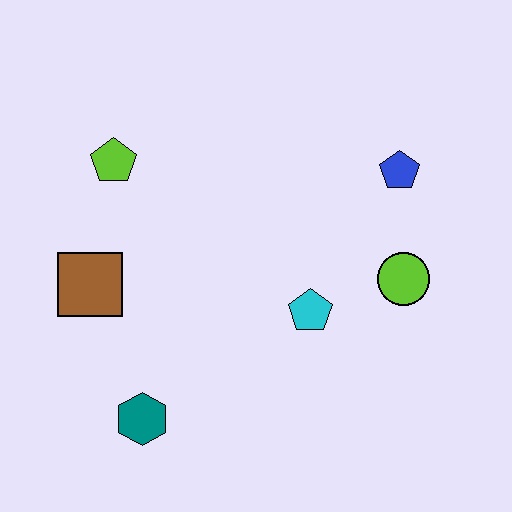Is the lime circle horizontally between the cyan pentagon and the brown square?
No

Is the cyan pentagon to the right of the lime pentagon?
Yes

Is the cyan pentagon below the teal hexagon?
No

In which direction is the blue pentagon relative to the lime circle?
The blue pentagon is above the lime circle.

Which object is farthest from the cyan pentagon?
The lime pentagon is farthest from the cyan pentagon.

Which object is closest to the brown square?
The lime pentagon is closest to the brown square.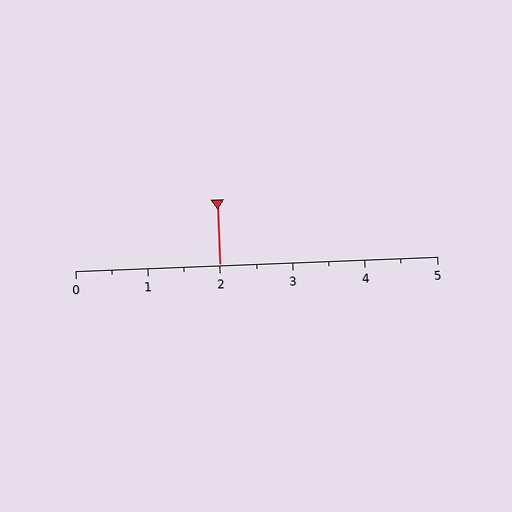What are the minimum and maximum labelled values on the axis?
The axis runs from 0 to 5.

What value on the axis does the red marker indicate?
The marker indicates approximately 2.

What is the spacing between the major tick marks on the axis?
The major ticks are spaced 1 apart.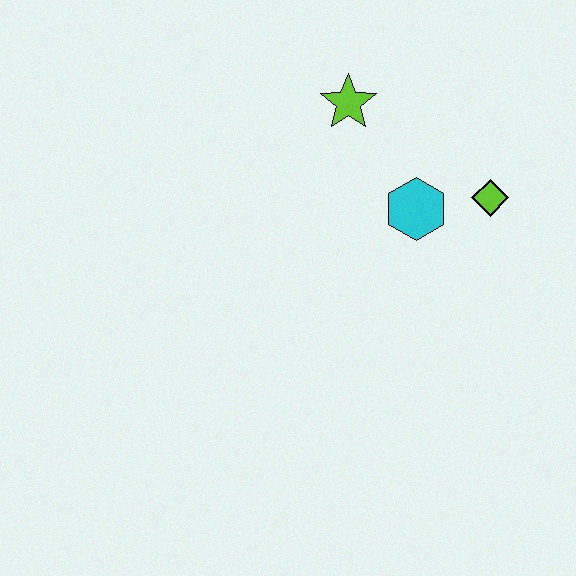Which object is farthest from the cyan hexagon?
The lime star is farthest from the cyan hexagon.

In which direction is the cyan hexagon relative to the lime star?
The cyan hexagon is below the lime star.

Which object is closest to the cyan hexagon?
The lime diamond is closest to the cyan hexagon.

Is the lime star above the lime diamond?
Yes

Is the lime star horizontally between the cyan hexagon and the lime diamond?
No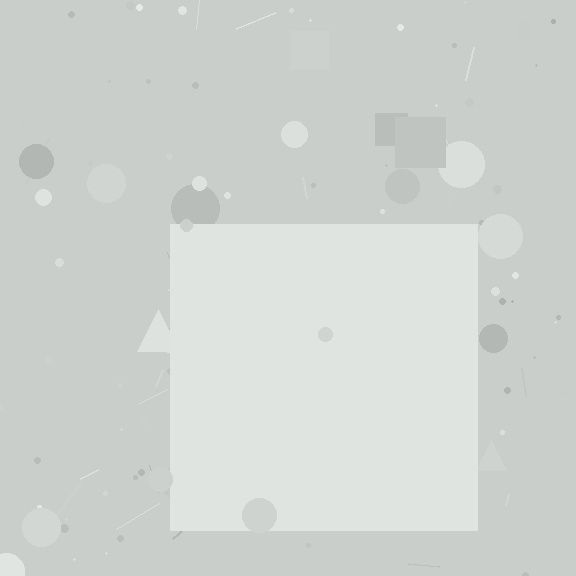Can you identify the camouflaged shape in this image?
The camouflaged shape is a square.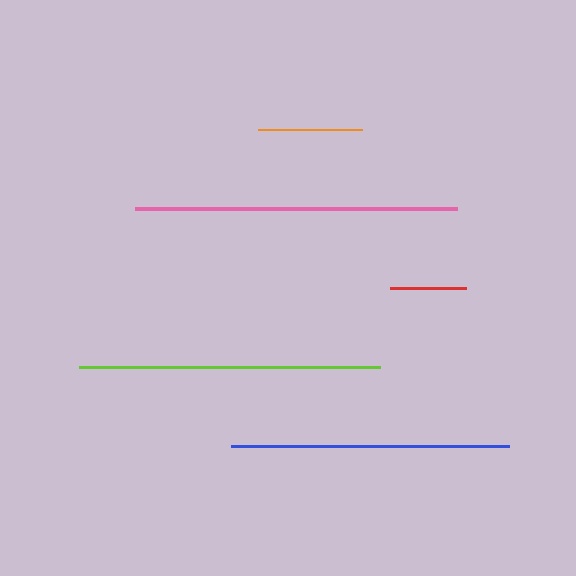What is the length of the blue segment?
The blue segment is approximately 277 pixels long.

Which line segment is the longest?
The pink line is the longest at approximately 322 pixels.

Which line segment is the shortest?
The red line is the shortest at approximately 76 pixels.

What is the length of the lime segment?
The lime segment is approximately 300 pixels long.